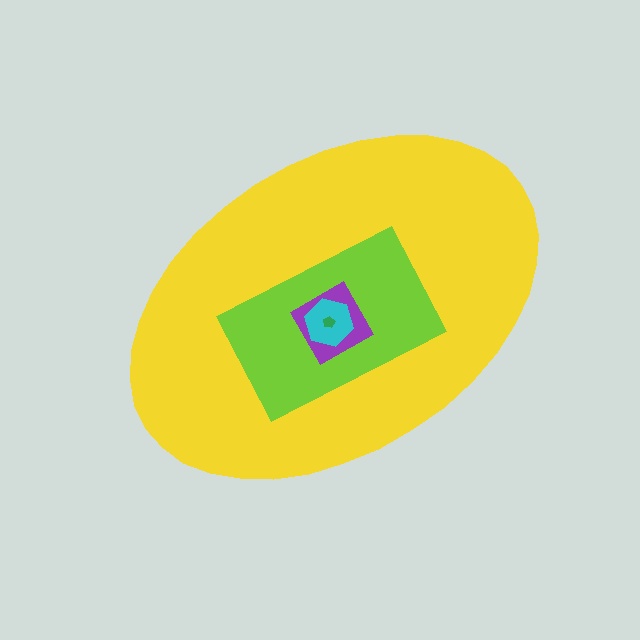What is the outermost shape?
The yellow ellipse.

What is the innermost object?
The green pentagon.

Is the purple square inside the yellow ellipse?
Yes.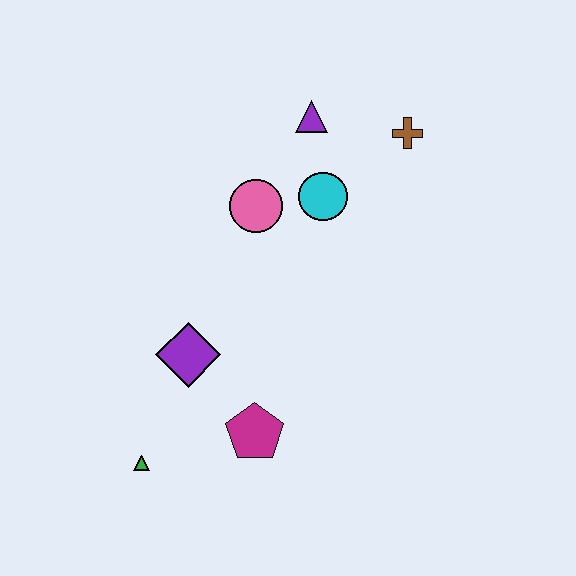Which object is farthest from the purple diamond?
The brown cross is farthest from the purple diamond.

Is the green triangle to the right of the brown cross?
No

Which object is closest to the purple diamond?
The magenta pentagon is closest to the purple diamond.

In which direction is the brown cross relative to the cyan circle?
The brown cross is to the right of the cyan circle.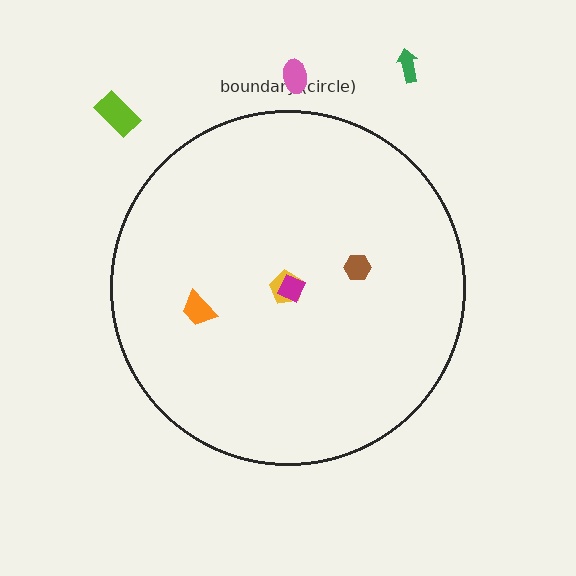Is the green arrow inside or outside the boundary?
Outside.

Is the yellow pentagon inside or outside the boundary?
Inside.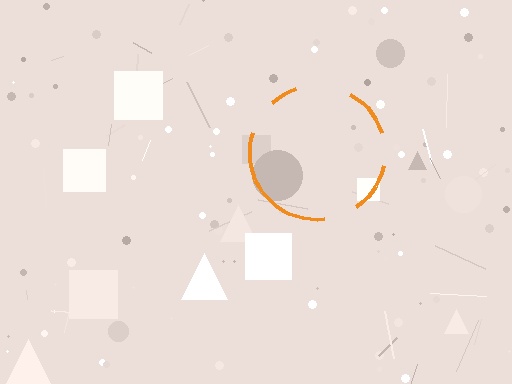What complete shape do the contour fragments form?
The contour fragments form a circle.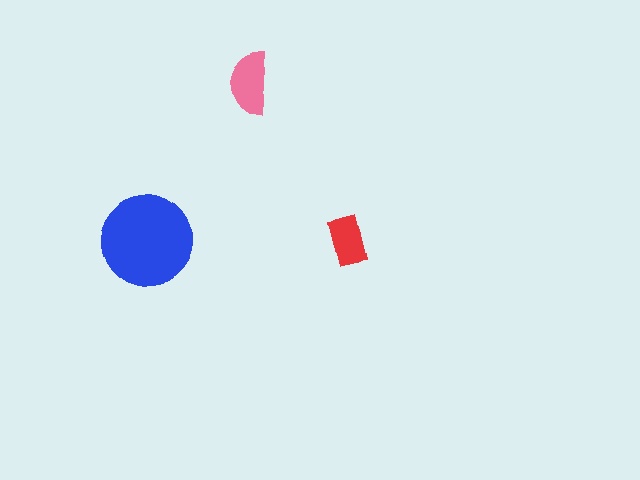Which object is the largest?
The blue circle.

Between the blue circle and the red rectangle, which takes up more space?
The blue circle.